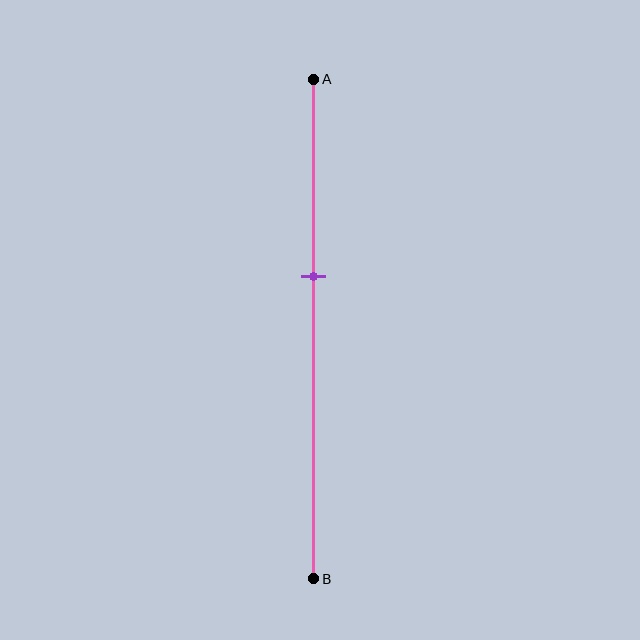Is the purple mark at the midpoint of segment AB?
No, the mark is at about 40% from A, not at the 50% midpoint.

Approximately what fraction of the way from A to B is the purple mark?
The purple mark is approximately 40% of the way from A to B.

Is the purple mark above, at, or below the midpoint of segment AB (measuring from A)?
The purple mark is above the midpoint of segment AB.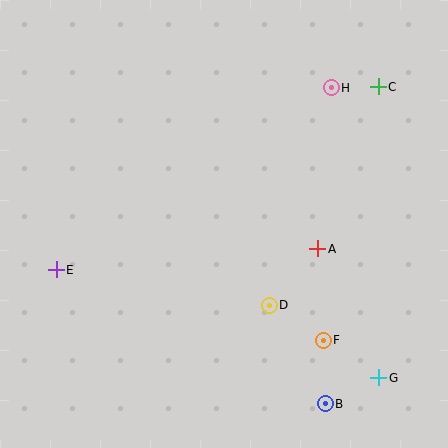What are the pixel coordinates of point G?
Point G is at (379, 378).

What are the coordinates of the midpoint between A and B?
The midpoint between A and B is at (321, 326).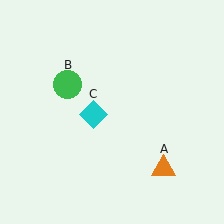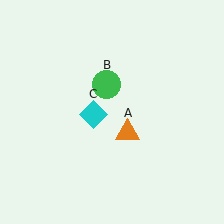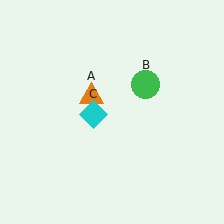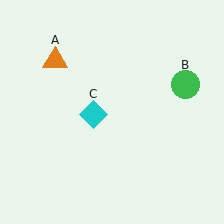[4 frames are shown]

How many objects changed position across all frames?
2 objects changed position: orange triangle (object A), green circle (object B).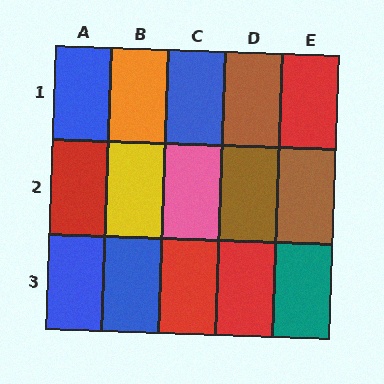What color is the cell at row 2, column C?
Pink.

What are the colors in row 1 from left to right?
Blue, orange, blue, brown, red.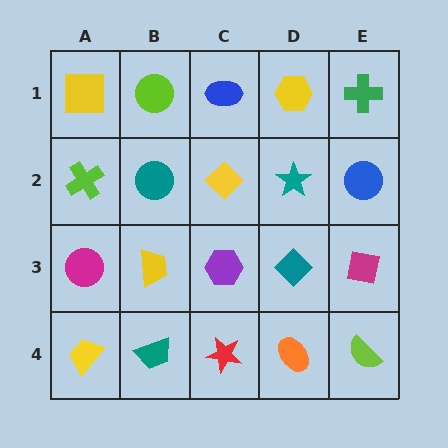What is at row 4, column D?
An orange ellipse.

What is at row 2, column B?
A teal circle.